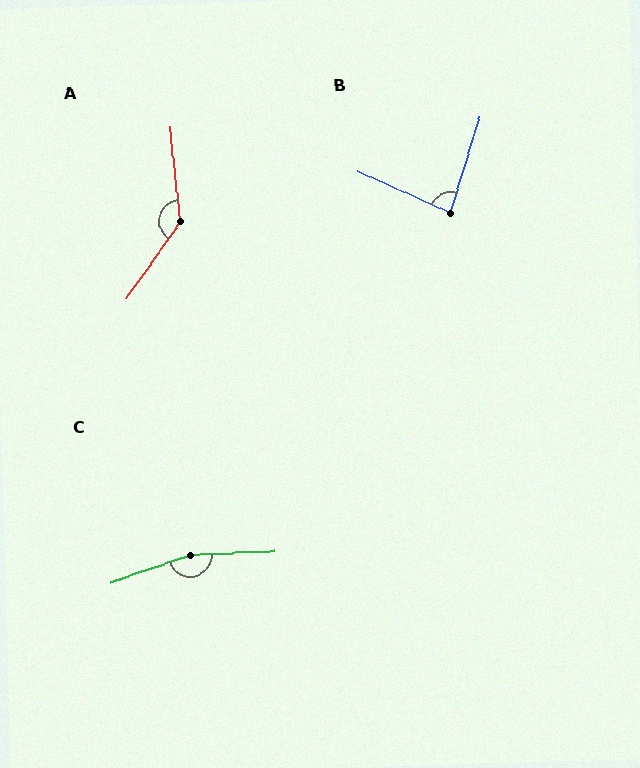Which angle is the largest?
C, at approximately 164 degrees.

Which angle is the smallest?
B, at approximately 83 degrees.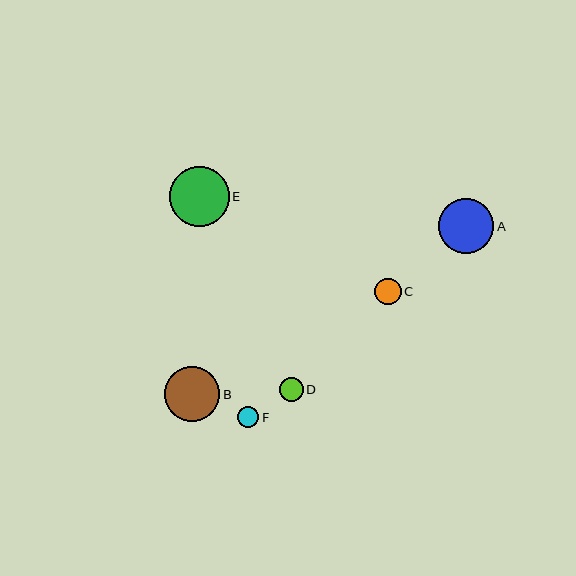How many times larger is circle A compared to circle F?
Circle A is approximately 2.6 times the size of circle F.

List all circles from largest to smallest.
From largest to smallest: E, A, B, C, D, F.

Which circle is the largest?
Circle E is the largest with a size of approximately 60 pixels.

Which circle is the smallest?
Circle F is the smallest with a size of approximately 21 pixels.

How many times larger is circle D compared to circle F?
Circle D is approximately 1.1 times the size of circle F.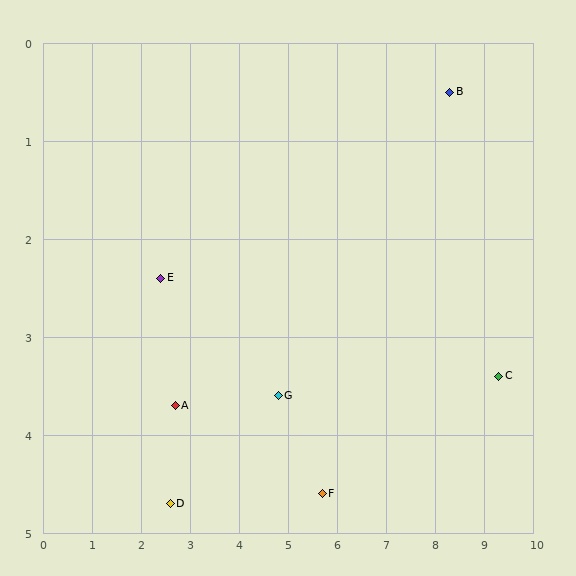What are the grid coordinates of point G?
Point G is at approximately (4.8, 3.6).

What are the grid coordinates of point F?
Point F is at approximately (5.7, 4.6).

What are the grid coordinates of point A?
Point A is at approximately (2.7, 3.7).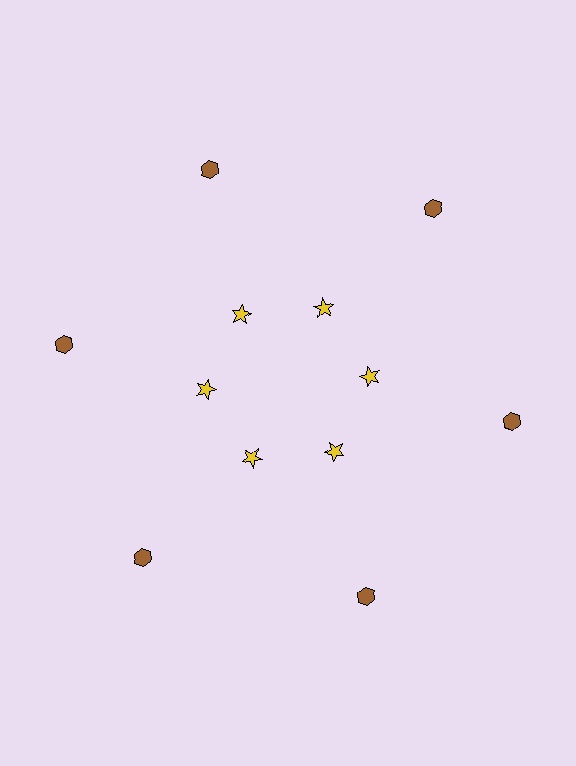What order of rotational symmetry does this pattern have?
This pattern has 6-fold rotational symmetry.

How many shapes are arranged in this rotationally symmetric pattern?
There are 12 shapes, arranged in 6 groups of 2.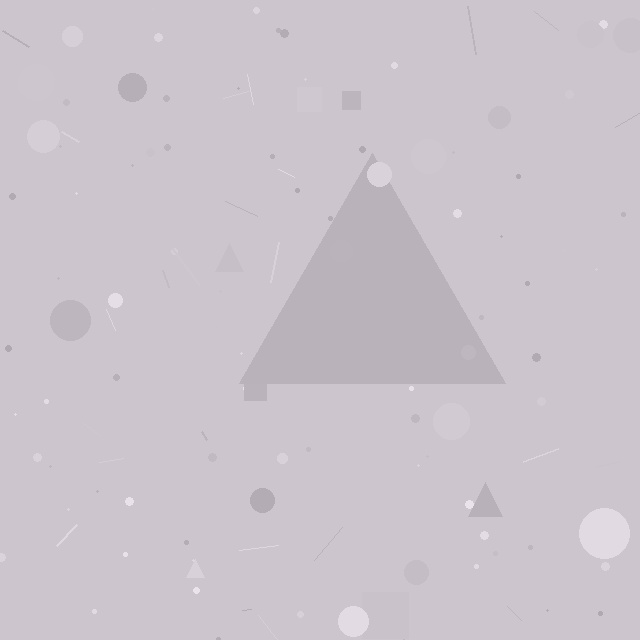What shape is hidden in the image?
A triangle is hidden in the image.